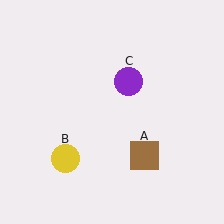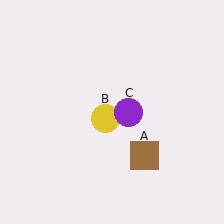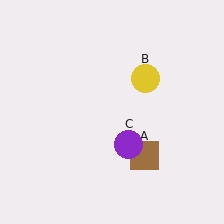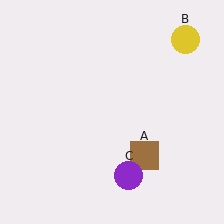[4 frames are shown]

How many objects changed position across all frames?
2 objects changed position: yellow circle (object B), purple circle (object C).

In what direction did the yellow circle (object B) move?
The yellow circle (object B) moved up and to the right.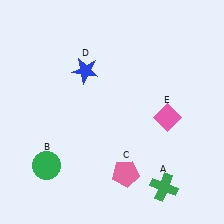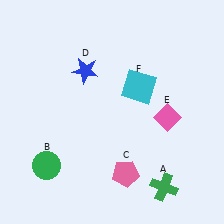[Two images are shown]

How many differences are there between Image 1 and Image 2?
There is 1 difference between the two images.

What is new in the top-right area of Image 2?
A cyan square (F) was added in the top-right area of Image 2.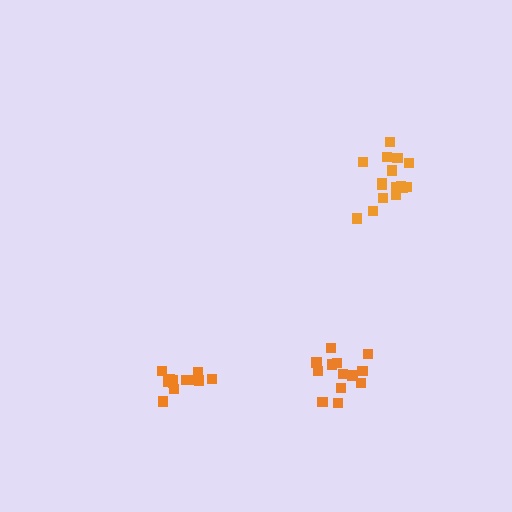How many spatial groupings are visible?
There are 3 spatial groupings.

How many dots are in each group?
Group 1: 16 dots, Group 2: 13 dots, Group 3: 12 dots (41 total).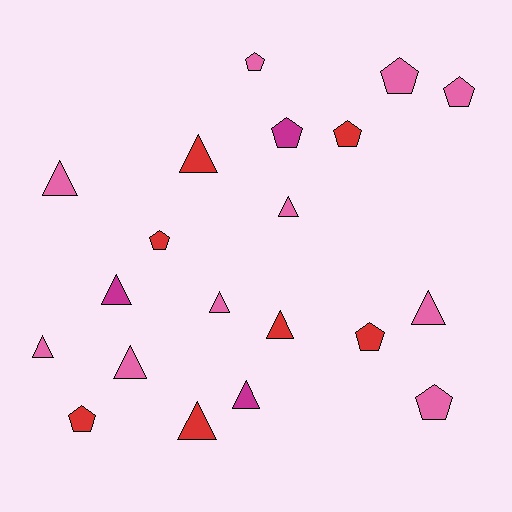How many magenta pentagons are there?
There is 1 magenta pentagon.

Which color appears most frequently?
Pink, with 10 objects.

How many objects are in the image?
There are 20 objects.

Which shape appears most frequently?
Triangle, with 11 objects.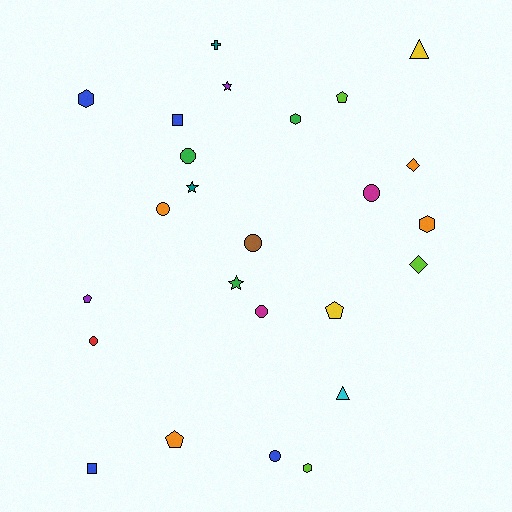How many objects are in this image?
There are 25 objects.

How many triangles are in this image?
There are 2 triangles.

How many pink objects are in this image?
There are no pink objects.